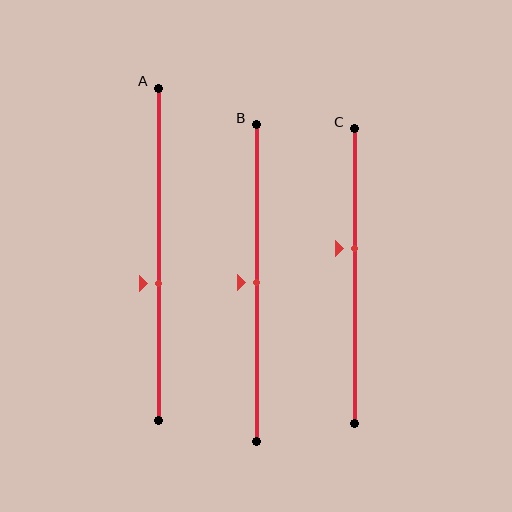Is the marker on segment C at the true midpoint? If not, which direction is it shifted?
No, the marker on segment C is shifted upward by about 10% of the segment length.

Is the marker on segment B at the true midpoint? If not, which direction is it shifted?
Yes, the marker on segment B is at the true midpoint.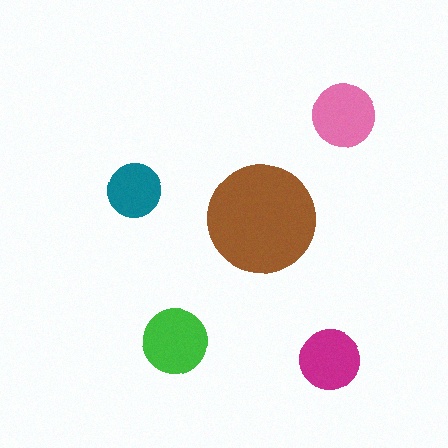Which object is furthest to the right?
The pink circle is rightmost.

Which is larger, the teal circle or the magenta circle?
The magenta one.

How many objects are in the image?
There are 5 objects in the image.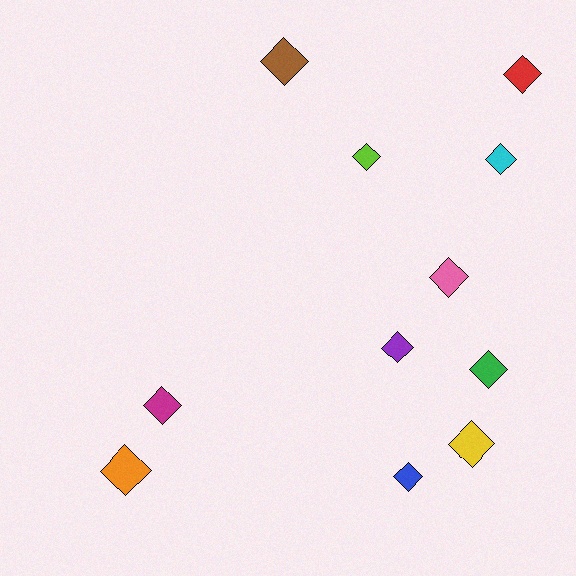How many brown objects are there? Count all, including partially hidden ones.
There is 1 brown object.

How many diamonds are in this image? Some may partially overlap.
There are 11 diamonds.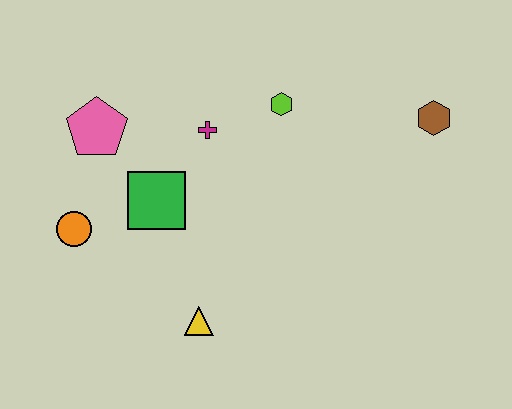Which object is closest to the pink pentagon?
The green square is closest to the pink pentagon.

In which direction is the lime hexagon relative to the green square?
The lime hexagon is to the right of the green square.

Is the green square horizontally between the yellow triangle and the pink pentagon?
Yes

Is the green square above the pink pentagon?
No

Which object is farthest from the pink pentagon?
The brown hexagon is farthest from the pink pentagon.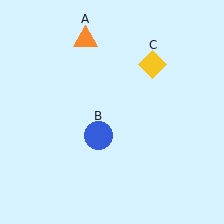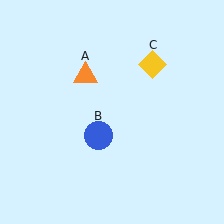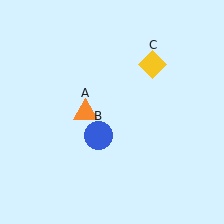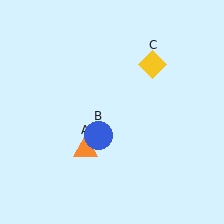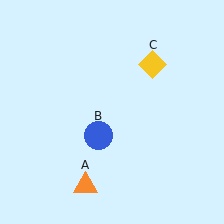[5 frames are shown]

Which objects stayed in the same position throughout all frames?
Blue circle (object B) and yellow diamond (object C) remained stationary.